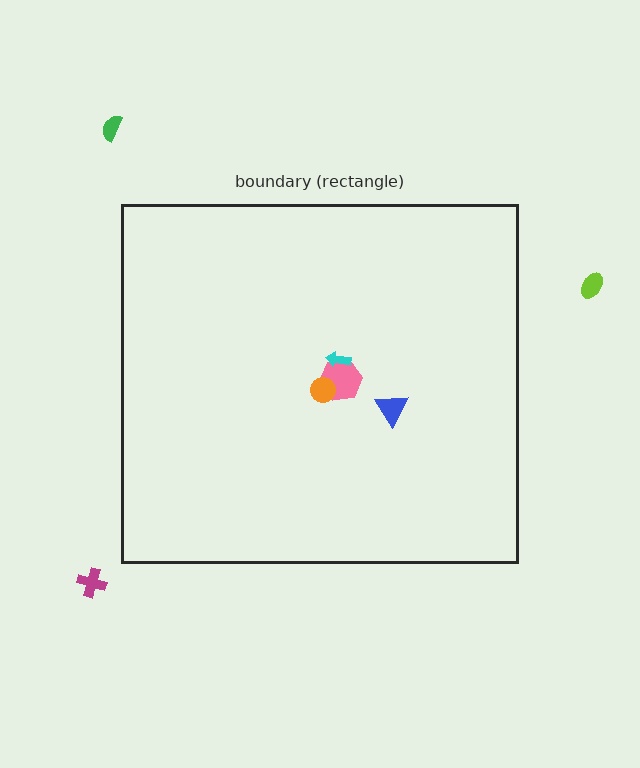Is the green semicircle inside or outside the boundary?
Outside.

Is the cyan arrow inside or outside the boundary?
Inside.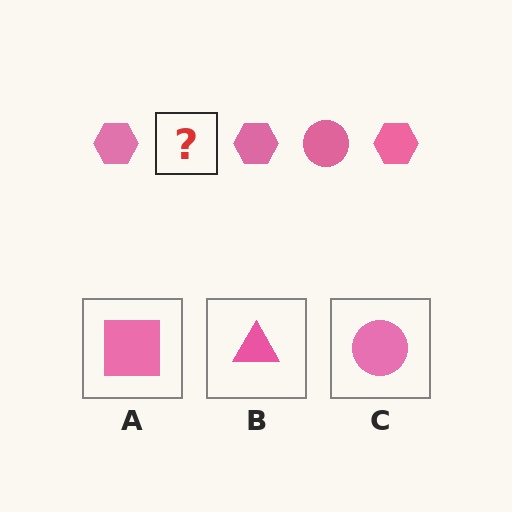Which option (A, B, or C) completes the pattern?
C.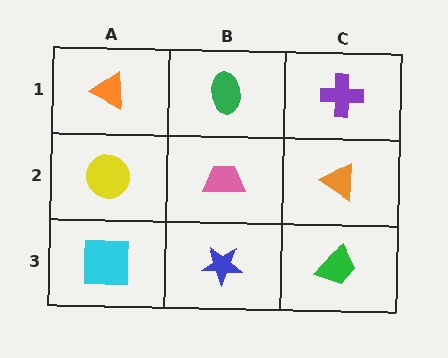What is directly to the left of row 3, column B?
A cyan square.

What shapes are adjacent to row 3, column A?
A yellow circle (row 2, column A), a blue star (row 3, column B).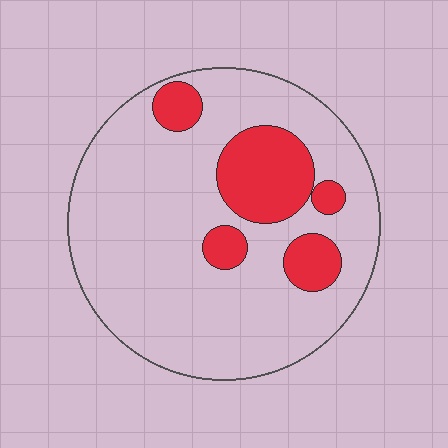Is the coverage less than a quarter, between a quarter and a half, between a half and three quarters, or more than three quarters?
Less than a quarter.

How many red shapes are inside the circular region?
5.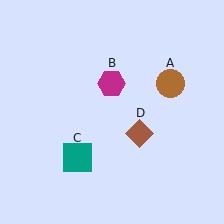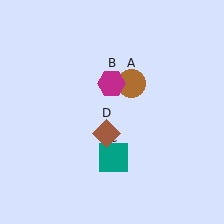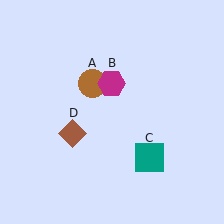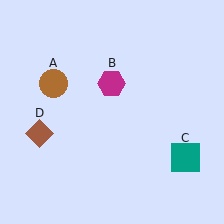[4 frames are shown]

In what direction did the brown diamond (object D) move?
The brown diamond (object D) moved left.